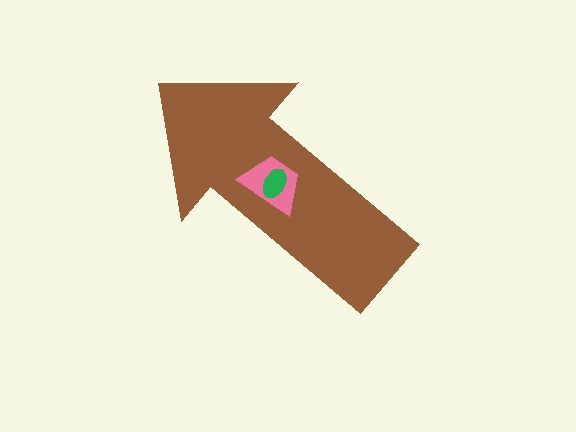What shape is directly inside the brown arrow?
The pink trapezoid.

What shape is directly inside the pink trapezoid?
The green ellipse.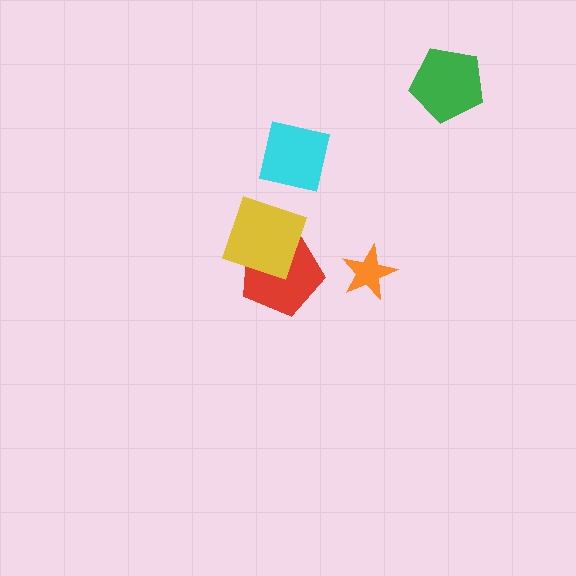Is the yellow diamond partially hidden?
No, no other shape covers it.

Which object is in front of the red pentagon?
The yellow diamond is in front of the red pentagon.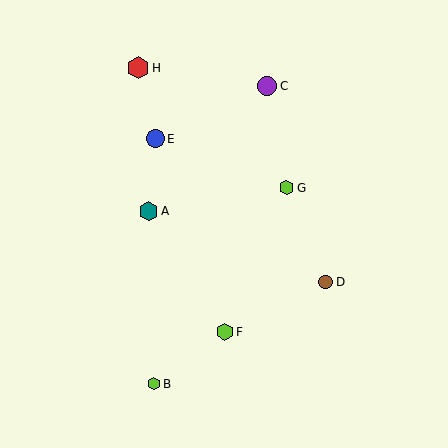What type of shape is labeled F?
Shape F is a lime hexagon.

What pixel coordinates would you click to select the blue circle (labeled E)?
Click at (156, 139) to select the blue circle E.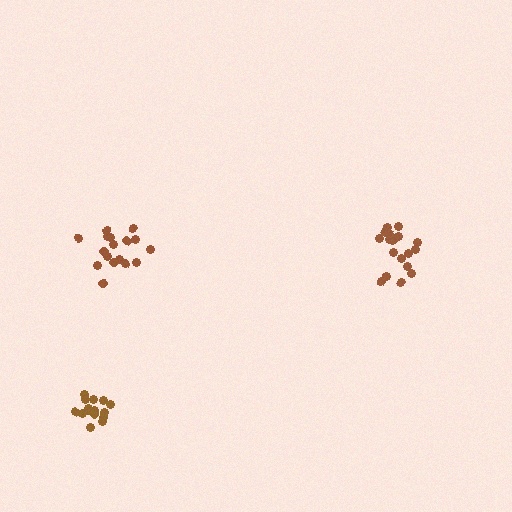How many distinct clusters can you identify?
There are 3 distinct clusters.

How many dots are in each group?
Group 1: 17 dots, Group 2: 19 dots, Group 3: 16 dots (52 total).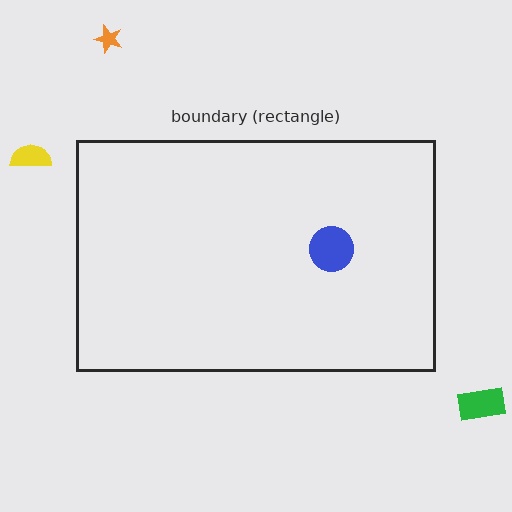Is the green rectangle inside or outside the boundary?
Outside.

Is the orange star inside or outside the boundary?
Outside.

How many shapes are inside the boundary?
1 inside, 3 outside.